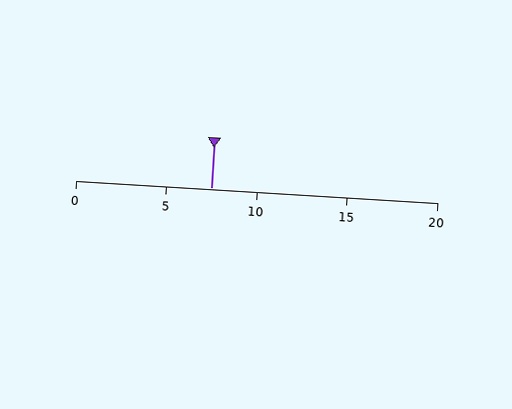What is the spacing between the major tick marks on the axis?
The major ticks are spaced 5 apart.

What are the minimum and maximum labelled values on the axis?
The axis runs from 0 to 20.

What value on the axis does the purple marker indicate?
The marker indicates approximately 7.5.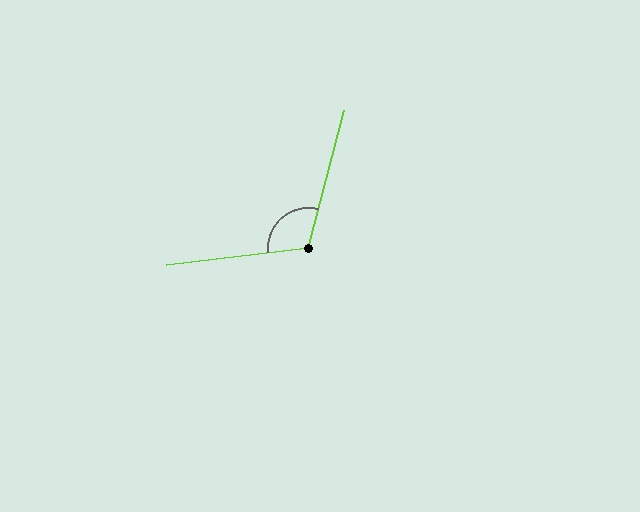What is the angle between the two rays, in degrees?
Approximately 111 degrees.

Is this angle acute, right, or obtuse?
It is obtuse.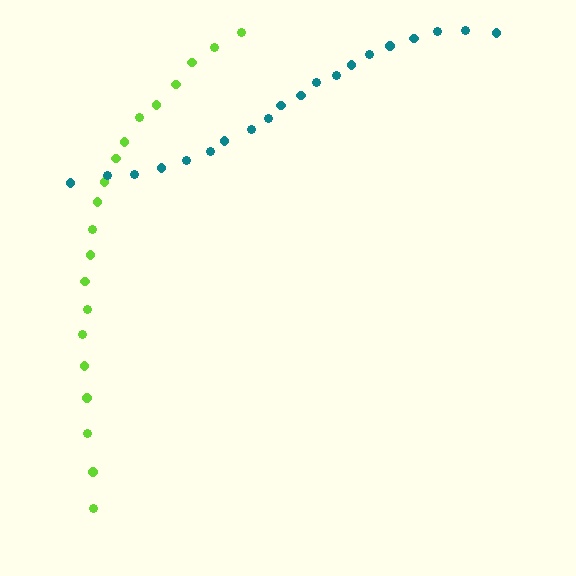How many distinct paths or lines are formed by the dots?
There are 2 distinct paths.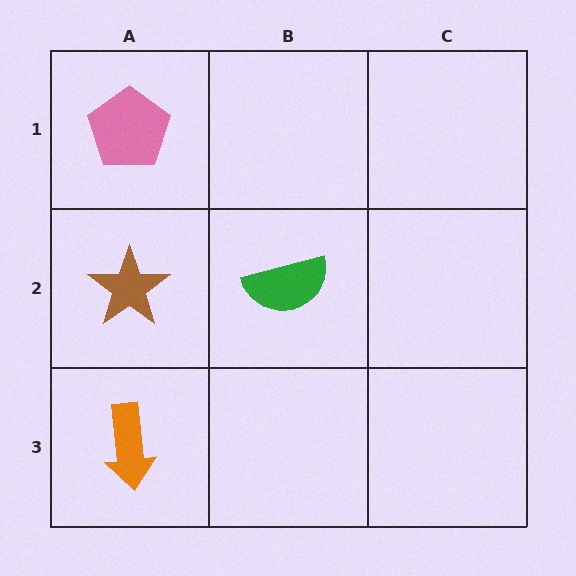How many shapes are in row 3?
1 shape.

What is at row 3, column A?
An orange arrow.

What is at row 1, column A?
A pink pentagon.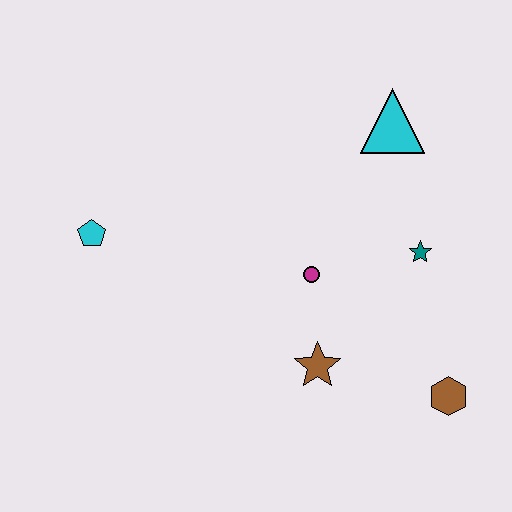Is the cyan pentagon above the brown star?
Yes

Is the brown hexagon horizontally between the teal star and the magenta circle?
No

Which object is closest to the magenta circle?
The brown star is closest to the magenta circle.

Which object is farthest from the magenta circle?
The cyan pentagon is farthest from the magenta circle.